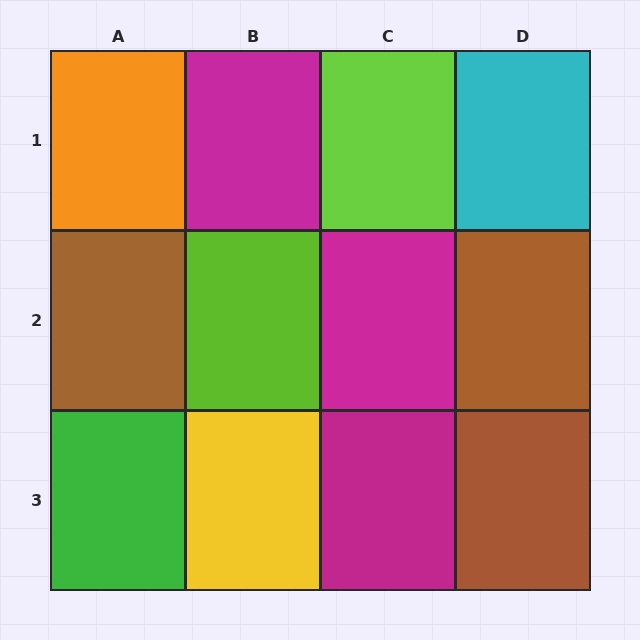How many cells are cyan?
1 cell is cyan.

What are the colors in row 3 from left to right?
Green, yellow, magenta, brown.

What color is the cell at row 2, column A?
Brown.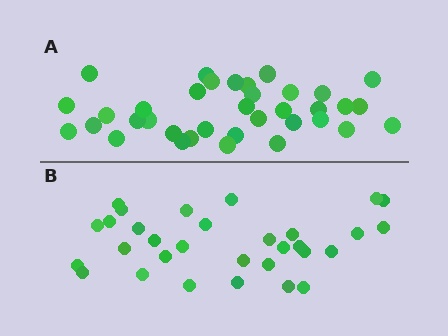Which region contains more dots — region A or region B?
Region A (the top region) has more dots.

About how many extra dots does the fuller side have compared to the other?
Region A has about 5 more dots than region B.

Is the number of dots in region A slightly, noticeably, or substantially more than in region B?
Region A has only slightly more — the two regions are fairly close. The ratio is roughly 1.2 to 1.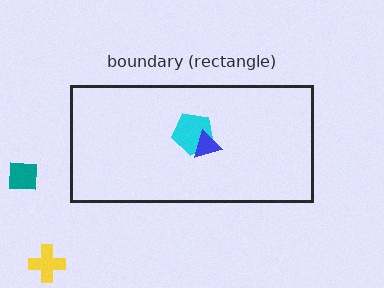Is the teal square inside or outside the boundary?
Outside.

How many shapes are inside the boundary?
2 inside, 2 outside.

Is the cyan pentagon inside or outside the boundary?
Inside.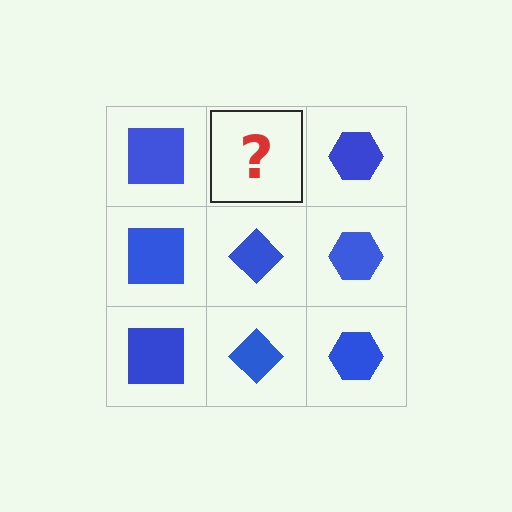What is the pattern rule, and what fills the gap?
The rule is that each column has a consistent shape. The gap should be filled with a blue diamond.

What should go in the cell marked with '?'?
The missing cell should contain a blue diamond.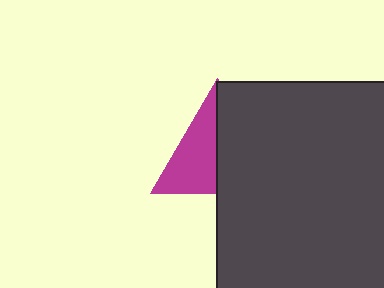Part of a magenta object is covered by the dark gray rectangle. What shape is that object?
It is a triangle.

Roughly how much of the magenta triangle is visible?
About half of it is visible (roughly 47%).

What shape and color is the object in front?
The object in front is a dark gray rectangle.